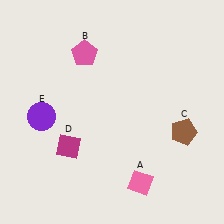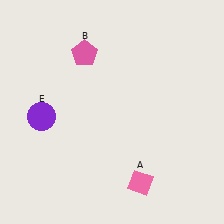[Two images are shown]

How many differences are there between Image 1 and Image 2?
There are 2 differences between the two images.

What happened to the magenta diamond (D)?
The magenta diamond (D) was removed in Image 2. It was in the bottom-left area of Image 1.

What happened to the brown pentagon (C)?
The brown pentagon (C) was removed in Image 2. It was in the bottom-right area of Image 1.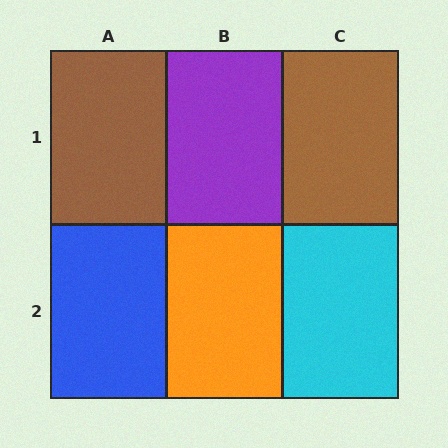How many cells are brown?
2 cells are brown.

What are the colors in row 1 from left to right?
Brown, purple, brown.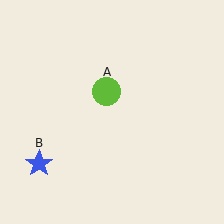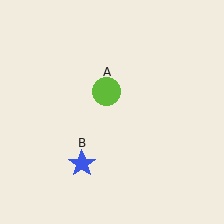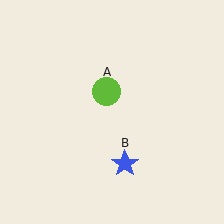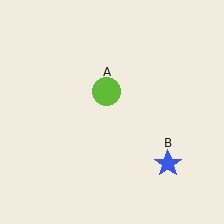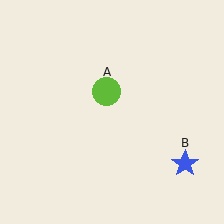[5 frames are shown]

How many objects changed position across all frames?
1 object changed position: blue star (object B).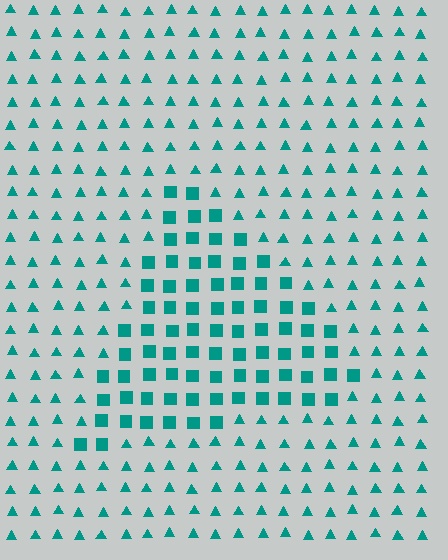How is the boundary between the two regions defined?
The boundary is defined by a change in element shape: squares inside vs. triangles outside. All elements share the same color and spacing.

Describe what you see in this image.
The image is filled with small teal elements arranged in a uniform grid. A triangle-shaped region contains squares, while the surrounding area contains triangles. The boundary is defined purely by the change in element shape.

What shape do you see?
I see a triangle.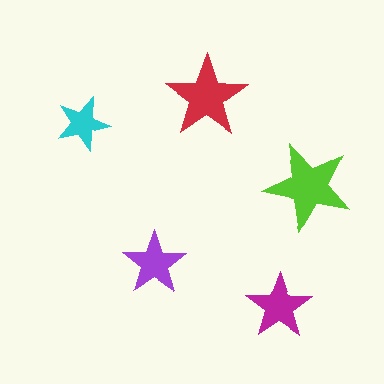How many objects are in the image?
There are 5 objects in the image.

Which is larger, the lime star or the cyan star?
The lime one.